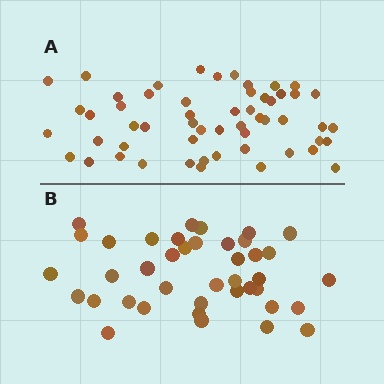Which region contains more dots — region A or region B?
Region A (the top region) has more dots.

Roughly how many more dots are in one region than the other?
Region A has approximately 15 more dots than region B.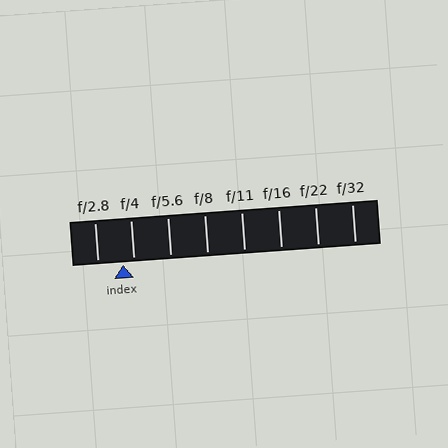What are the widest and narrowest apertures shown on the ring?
The widest aperture shown is f/2.8 and the narrowest is f/32.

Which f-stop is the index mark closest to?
The index mark is closest to f/4.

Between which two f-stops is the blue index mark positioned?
The index mark is between f/2.8 and f/4.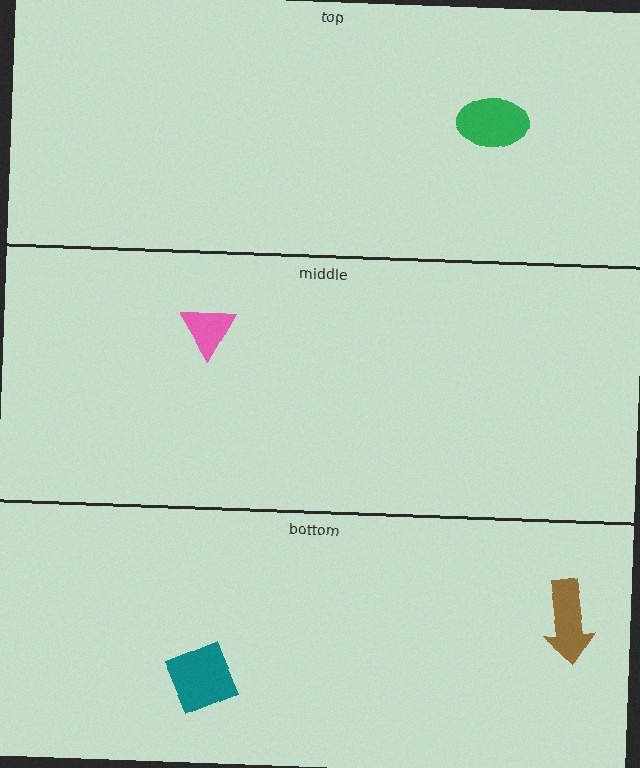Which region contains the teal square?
The bottom region.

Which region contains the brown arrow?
The bottom region.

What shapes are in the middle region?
The pink triangle.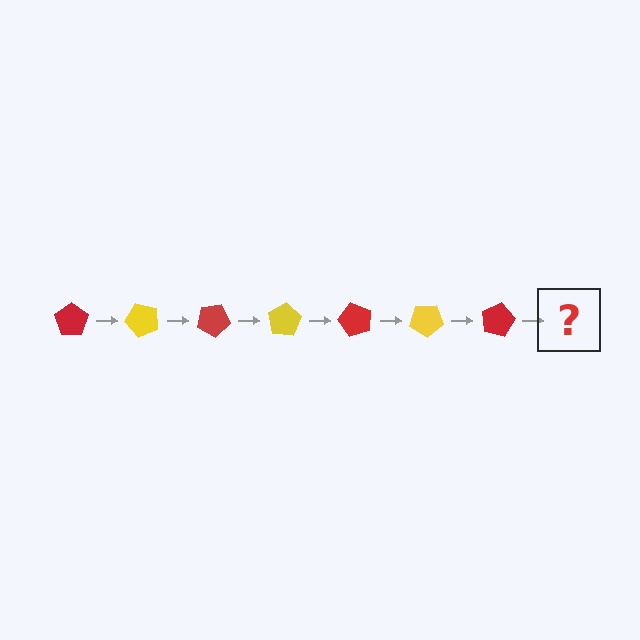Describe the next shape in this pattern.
It should be a yellow pentagon, rotated 350 degrees from the start.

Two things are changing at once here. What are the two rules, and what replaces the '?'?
The two rules are that it rotates 50 degrees each step and the color cycles through red and yellow. The '?' should be a yellow pentagon, rotated 350 degrees from the start.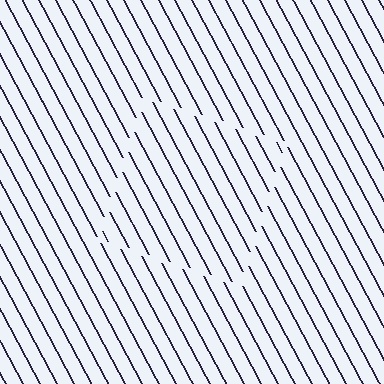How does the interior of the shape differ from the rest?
The interior of the shape contains the same grating, shifted by half a period — the contour is defined by the phase discontinuity where line-ends from the inner and outer gratings abut.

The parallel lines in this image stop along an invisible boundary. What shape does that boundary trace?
An illusory square. The interior of the shape contains the same grating, shifted by half a period — the contour is defined by the phase discontinuity where line-ends from the inner and outer gratings abut.